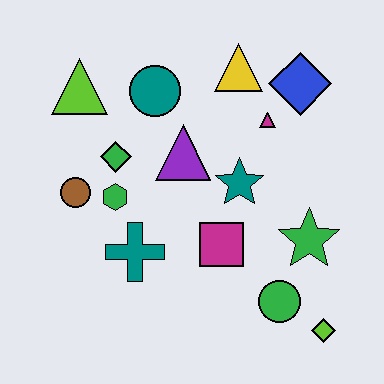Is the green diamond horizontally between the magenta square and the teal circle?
No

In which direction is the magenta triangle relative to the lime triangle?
The magenta triangle is to the right of the lime triangle.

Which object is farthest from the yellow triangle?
The lime diamond is farthest from the yellow triangle.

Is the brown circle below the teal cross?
No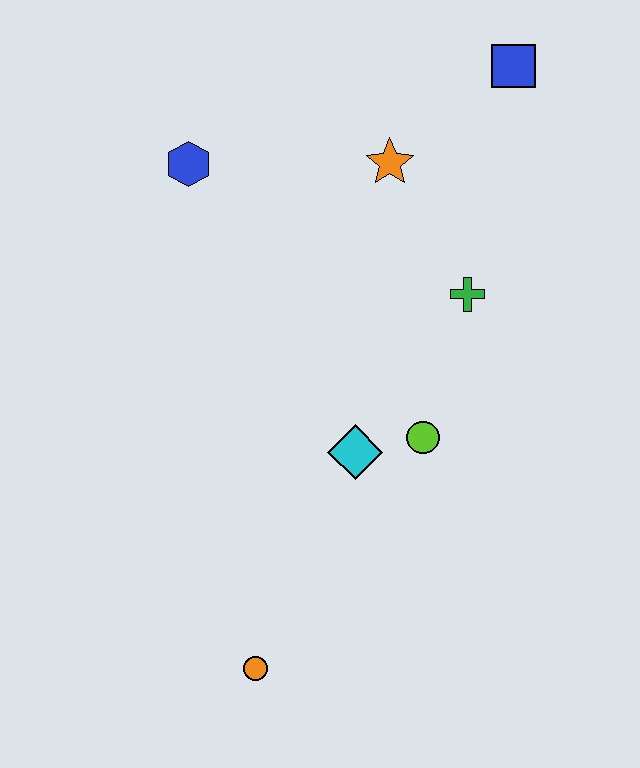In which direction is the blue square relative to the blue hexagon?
The blue square is to the right of the blue hexagon.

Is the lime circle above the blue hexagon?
No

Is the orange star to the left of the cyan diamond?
No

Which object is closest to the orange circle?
The cyan diamond is closest to the orange circle.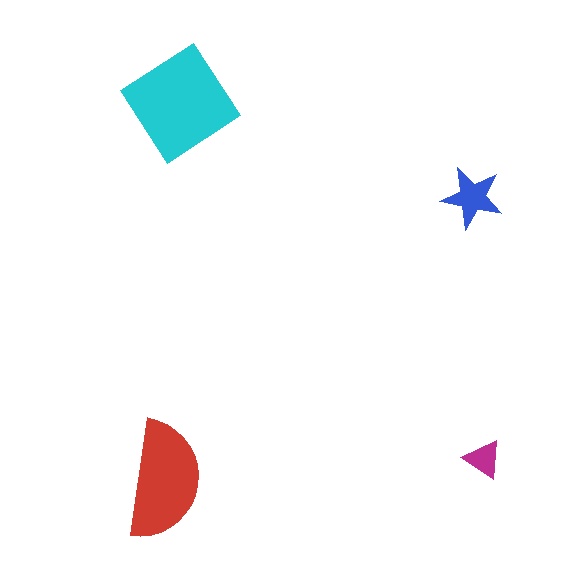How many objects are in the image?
There are 4 objects in the image.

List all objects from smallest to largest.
The magenta triangle, the blue star, the red semicircle, the cyan diamond.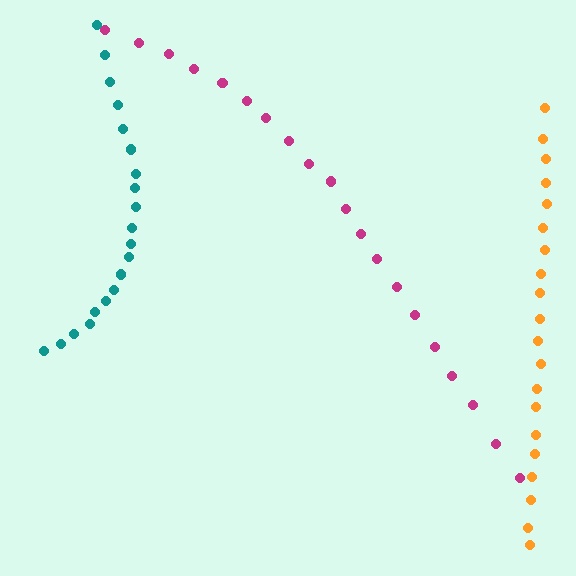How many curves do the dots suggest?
There are 3 distinct paths.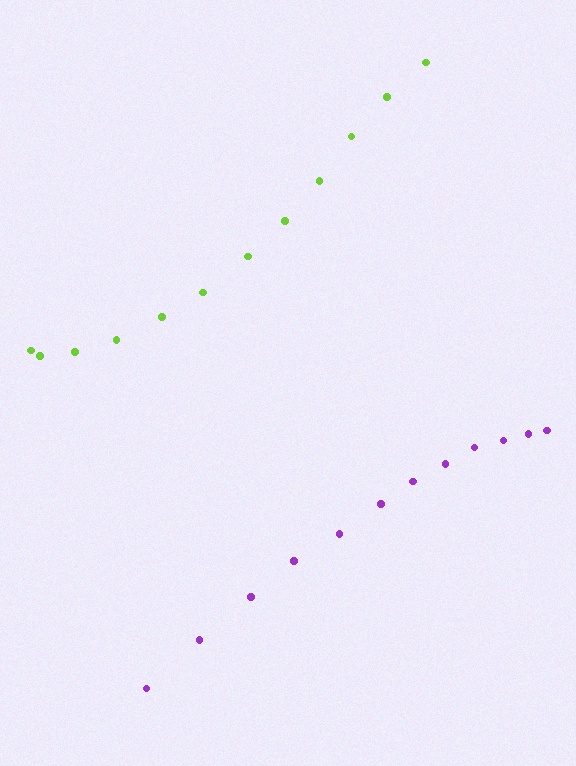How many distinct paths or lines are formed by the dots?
There are 2 distinct paths.